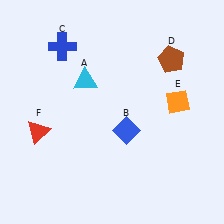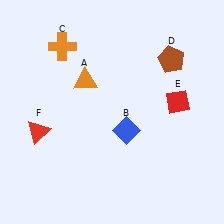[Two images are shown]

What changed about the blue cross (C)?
In Image 1, C is blue. In Image 2, it changed to orange.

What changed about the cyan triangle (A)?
In Image 1, A is cyan. In Image 2, it changed to orange.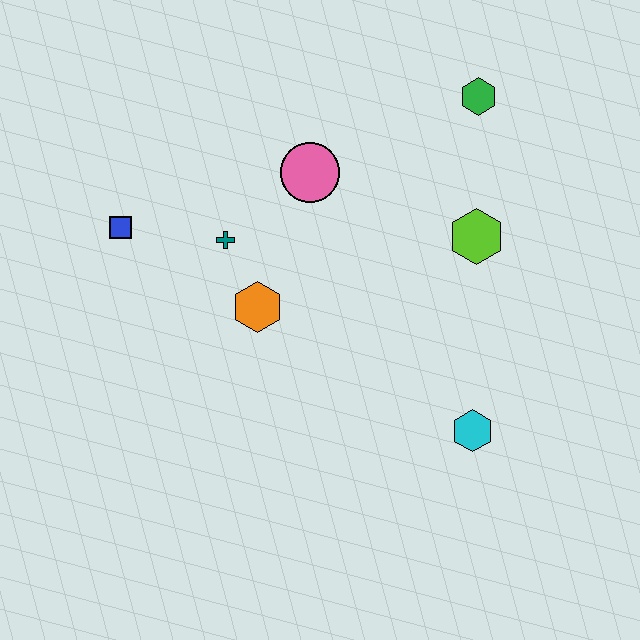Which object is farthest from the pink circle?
The cyan hexagon is farthest from the pink circle.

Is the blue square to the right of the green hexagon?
No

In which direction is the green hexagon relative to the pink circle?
The green hexagon is to the right of the pink circle.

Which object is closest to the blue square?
The teal cross is closest to the blue square.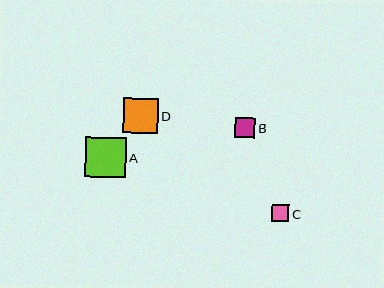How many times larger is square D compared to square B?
Square D is approximately 1.7 times the size of square B.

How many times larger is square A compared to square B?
Square A is approximately 1.9 times the size of square B.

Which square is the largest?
Square A is the largest with a size of approximately 40 pixels.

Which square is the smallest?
Square C is the smallest with a size of approximately 18 pixels.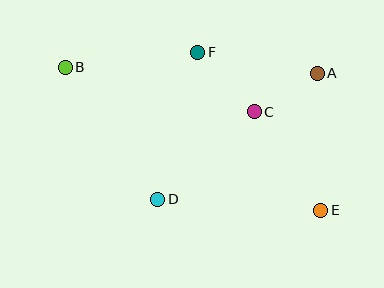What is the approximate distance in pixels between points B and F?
The distance between B and F is approximately 133 pixels.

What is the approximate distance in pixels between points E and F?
The distance between E and F is approximately 200 pixels.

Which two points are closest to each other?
Points A and C are closest to each other.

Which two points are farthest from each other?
Points B and E are farthest from each other.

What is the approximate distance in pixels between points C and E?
The distance between C and E is approximately 119 pixels.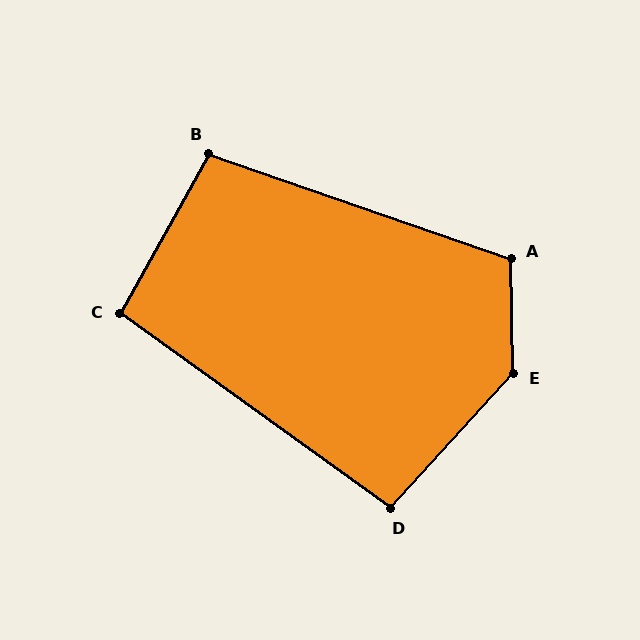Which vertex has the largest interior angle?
E, at approximately 136 degrees.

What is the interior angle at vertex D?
Approximately 97 degrees (obtuse).